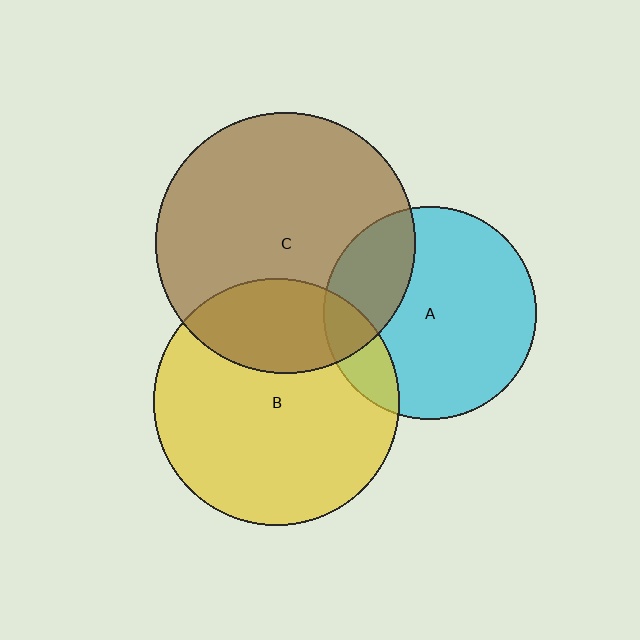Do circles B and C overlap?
Yes.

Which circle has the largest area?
Circle C (brown).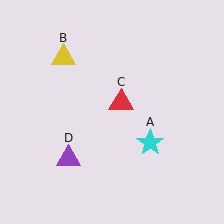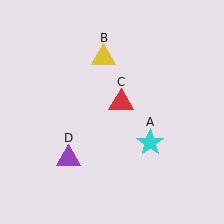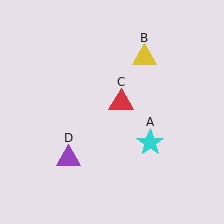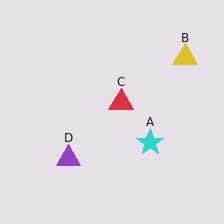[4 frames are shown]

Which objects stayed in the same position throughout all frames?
Cyan star (object A) and red triangle (object C) and purple triangle (object D) remained stationary.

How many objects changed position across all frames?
1 object changed position: yellow triangle (object B).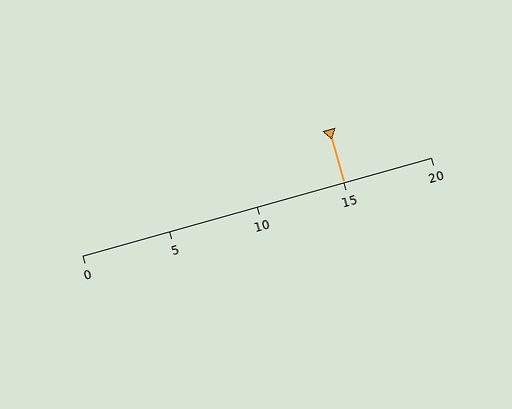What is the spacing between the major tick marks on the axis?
The major ticks are spaced 5 apart.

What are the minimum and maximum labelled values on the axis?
The axis runs from 0 to 20.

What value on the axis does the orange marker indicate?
The marker indicates approximately 15.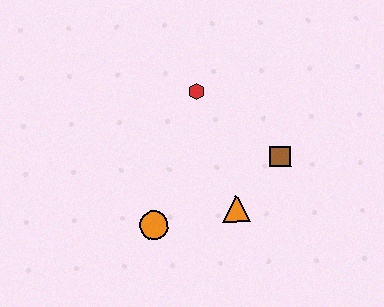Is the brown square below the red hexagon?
Yes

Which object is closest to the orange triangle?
The brown square is closest to the orange triangle.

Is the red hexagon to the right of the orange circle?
Yes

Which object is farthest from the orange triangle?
The red hexagon is farthest from the orange triangle.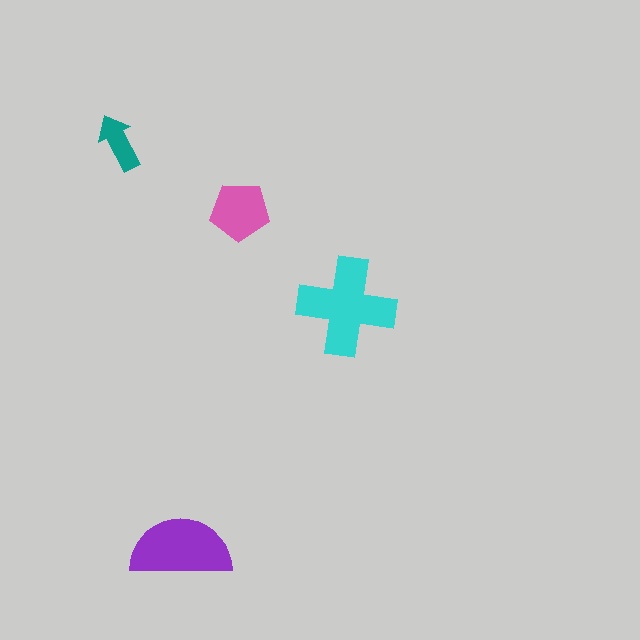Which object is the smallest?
The teal arrow.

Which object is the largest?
The cyan cross.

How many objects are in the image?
There are 4 objects in the image.